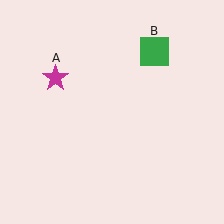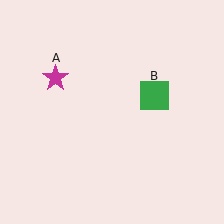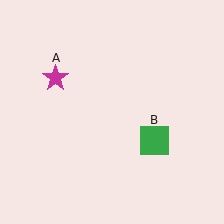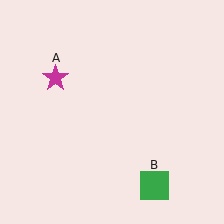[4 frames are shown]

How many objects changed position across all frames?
1 object changed position: green square (object B).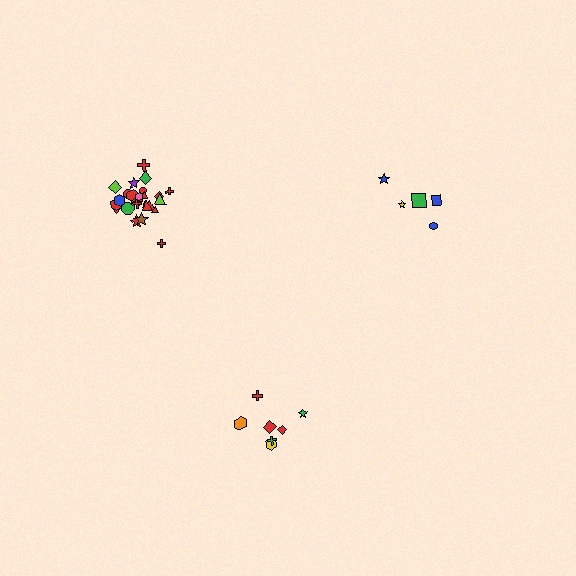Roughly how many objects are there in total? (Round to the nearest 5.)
Roughly 35 objects in total.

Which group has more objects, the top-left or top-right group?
The top-left group.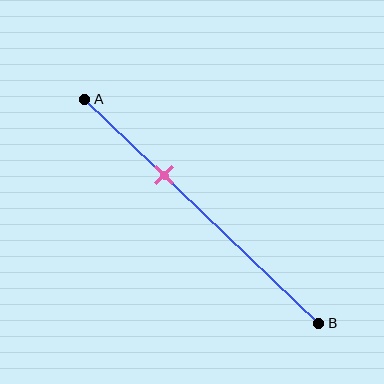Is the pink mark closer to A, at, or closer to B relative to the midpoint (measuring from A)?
The pink mark is closer to point A than the midpoint of segment AB.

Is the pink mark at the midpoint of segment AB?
No, the mark is at about 35% from A, not at the 50% midpoint.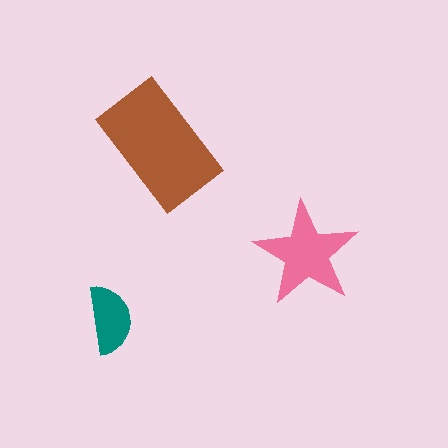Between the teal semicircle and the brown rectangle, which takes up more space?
The brown rectangle.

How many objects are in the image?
There are 3 objects in the image.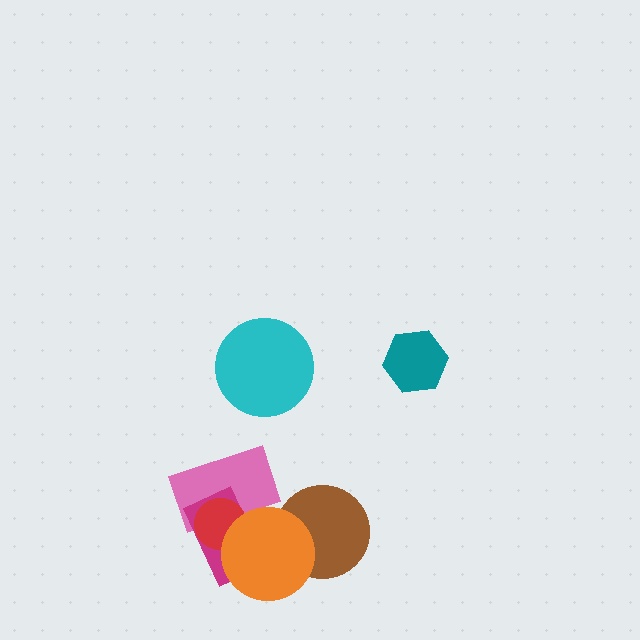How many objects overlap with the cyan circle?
0 objects overlap with the cyan circle.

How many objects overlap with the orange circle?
4 objects overlap with the orange circle.